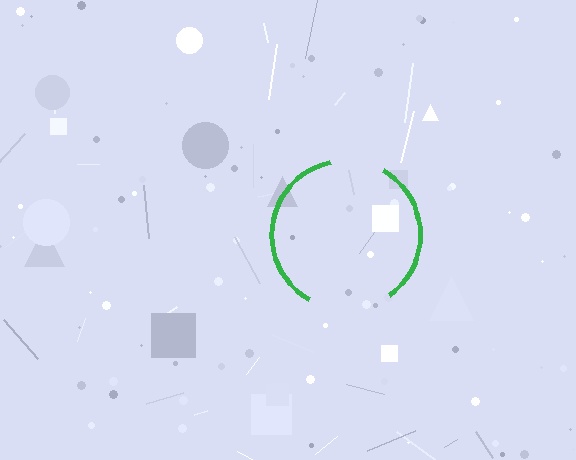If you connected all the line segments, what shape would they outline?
They would outline a circle.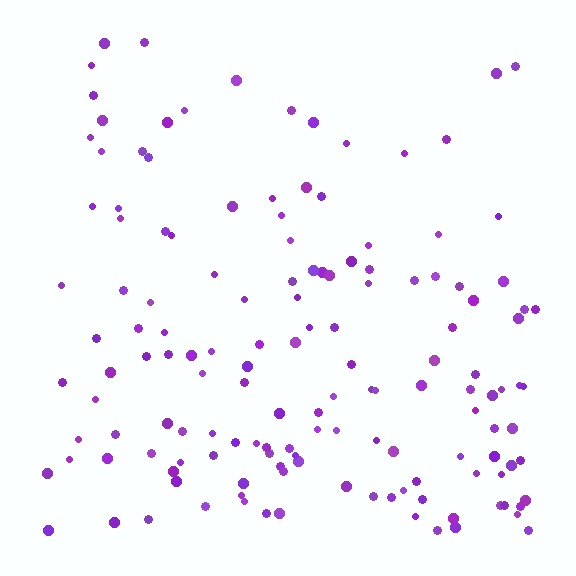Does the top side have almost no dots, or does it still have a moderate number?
Still a moderate number, just noticeably fewer than the bottom.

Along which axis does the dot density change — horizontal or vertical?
Vertical.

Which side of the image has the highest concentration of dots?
The bottom.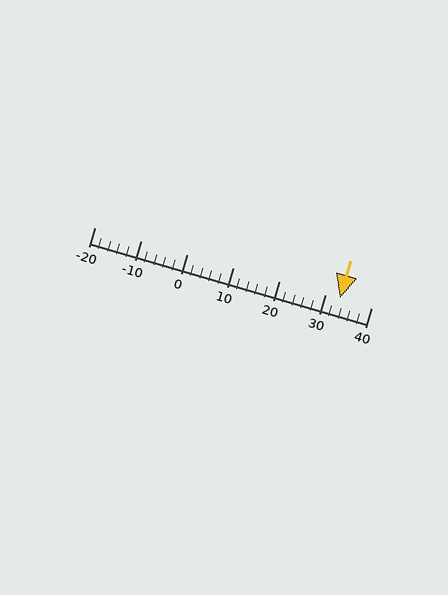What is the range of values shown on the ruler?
The ruler shows values from -20 to 40.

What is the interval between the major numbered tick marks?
The major tick marks are spaced 10 units apart.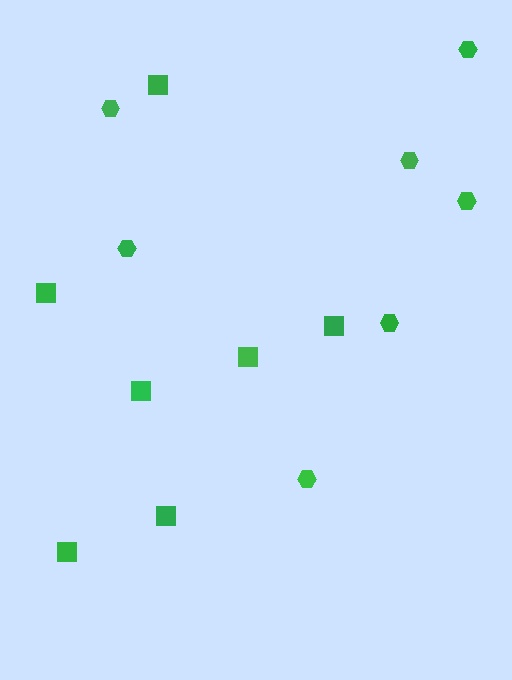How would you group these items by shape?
There are 2 groups: one group of hexagons (7) and one group of squares (7).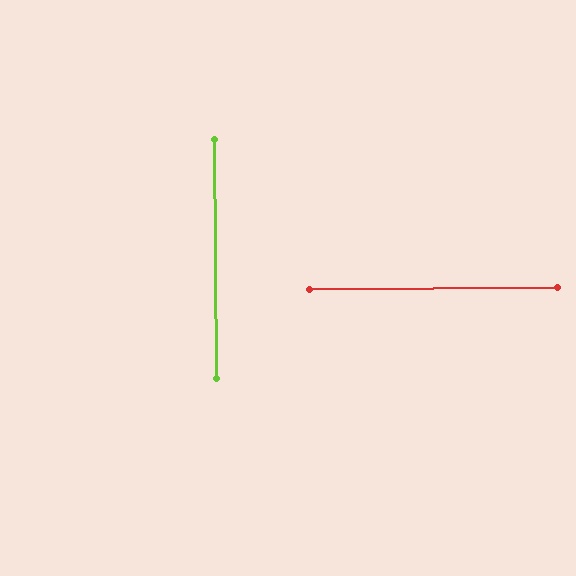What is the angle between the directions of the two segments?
Approximately 90 degrees.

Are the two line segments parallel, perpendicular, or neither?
Perpendicular — they meet at approximately 90°.